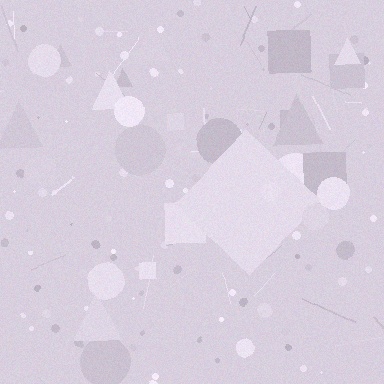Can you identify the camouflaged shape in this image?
The camouflaged shape is a diamond.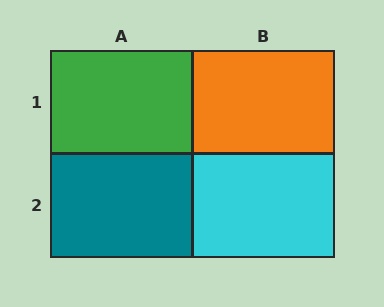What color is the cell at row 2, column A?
Teal.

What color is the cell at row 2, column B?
Cyan.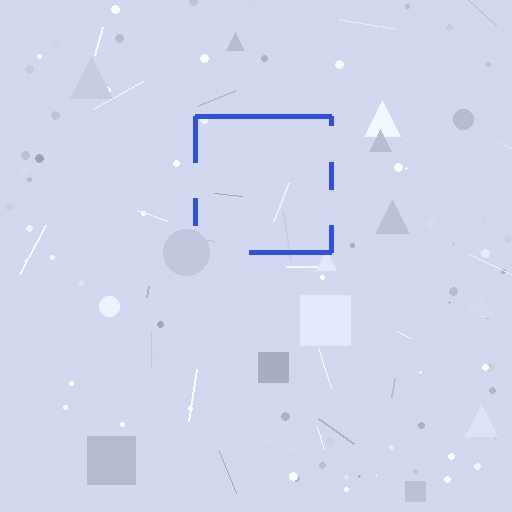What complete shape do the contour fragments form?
The contour fragments form a square.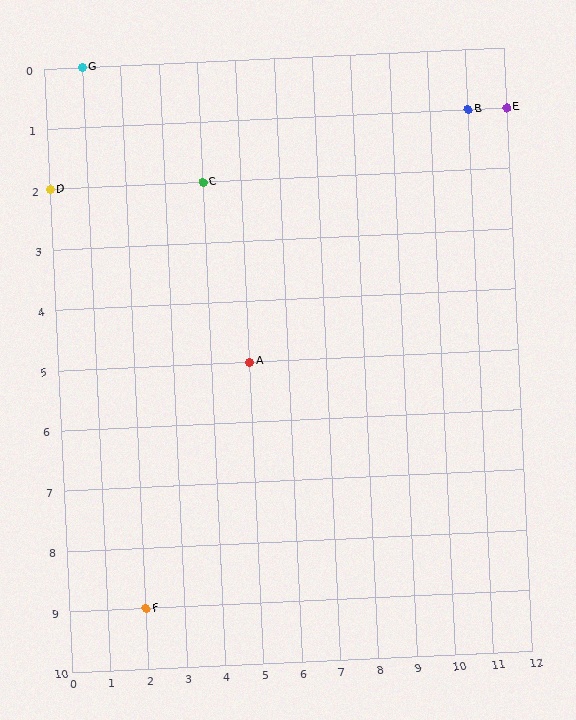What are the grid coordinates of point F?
Point F is at grid coordinates (2, 9).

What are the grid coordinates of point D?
Point D is at grid coordinates (0, 2).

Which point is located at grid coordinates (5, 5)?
Point A is at (5, 5).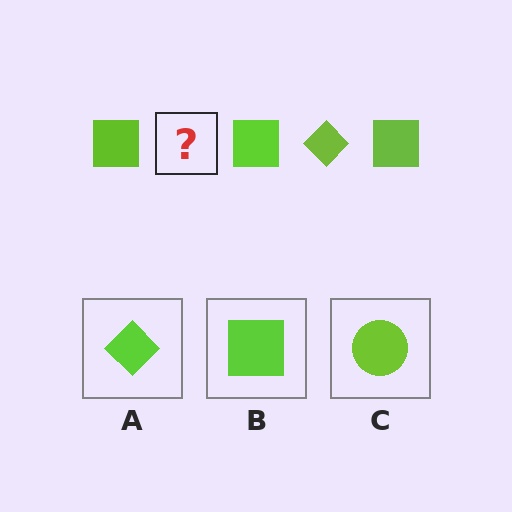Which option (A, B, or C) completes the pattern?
A.